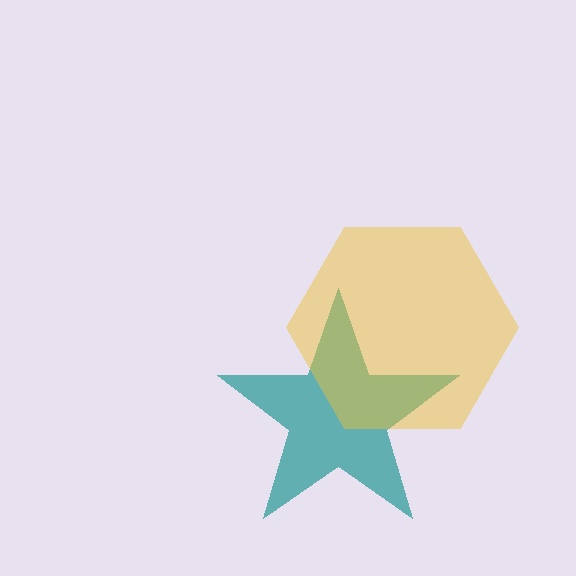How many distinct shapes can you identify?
There are 2 distinct shapes: a teal star, a yellow hexagon.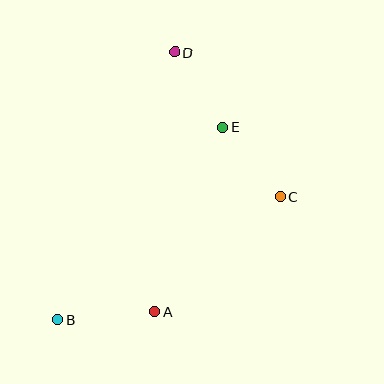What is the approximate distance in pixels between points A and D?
The distance between A and D is approximately 260 pixels.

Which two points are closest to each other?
Points D and E are closest to each other.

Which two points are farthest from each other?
Points B and D are farthest from each other.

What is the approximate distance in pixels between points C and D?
The distance between C and D is approximately 179 pixels.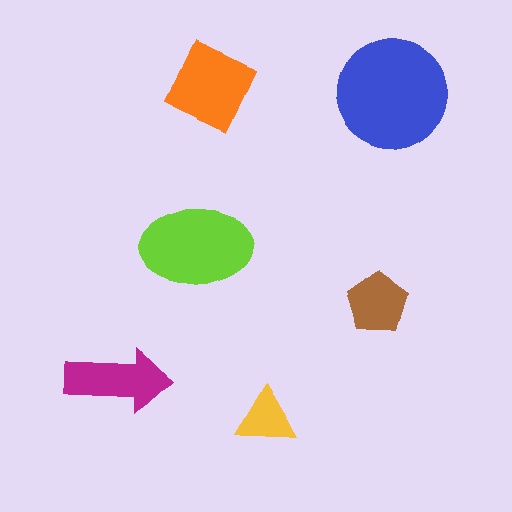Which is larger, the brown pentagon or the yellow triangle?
The brown pentagon.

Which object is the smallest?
The yellow triangle.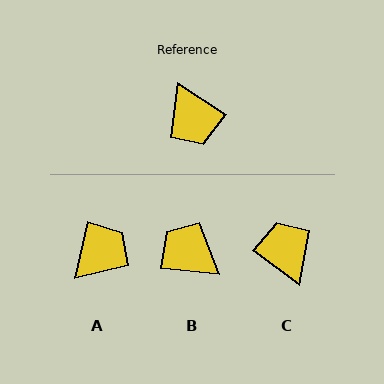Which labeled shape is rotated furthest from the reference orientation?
C, about 177 degrees away.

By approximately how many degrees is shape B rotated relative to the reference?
Approximately 153 degrees clockwise.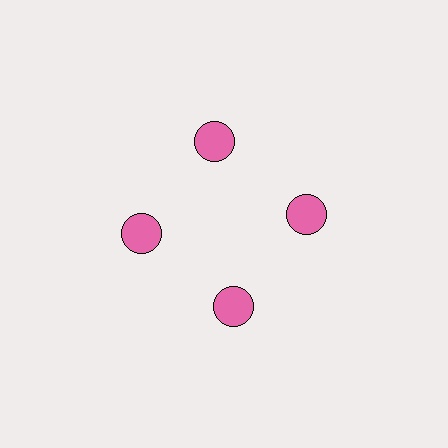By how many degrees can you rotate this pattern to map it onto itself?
The pattern maps onto itself every 90 degrees of rotation.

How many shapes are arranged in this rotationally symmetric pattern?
There are 4 shapes, arranged in 4 groups of 1.